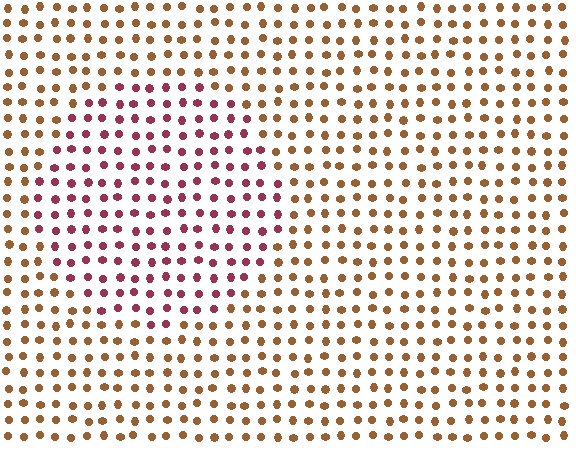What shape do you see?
I see a circle.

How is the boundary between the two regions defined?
The boundary is defined purely by a slight shift in hue (about 48 degrees). Spacing, size, and orientation are identical on both sides.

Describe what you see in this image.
The image is filled with small brown elements in a uniform arrangement. A circle-shaped region is visible where the elements are tinted to a slightly different hue, forming a subtle color boundary.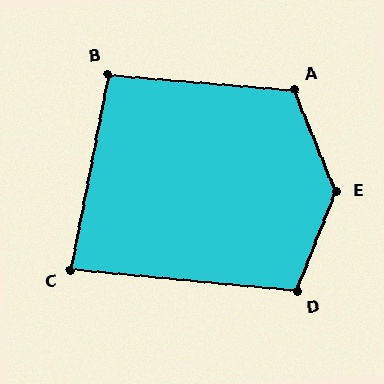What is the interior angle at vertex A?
Approximately 117 degrees (obtuse).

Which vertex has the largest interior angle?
E, at approximately 136 degrees.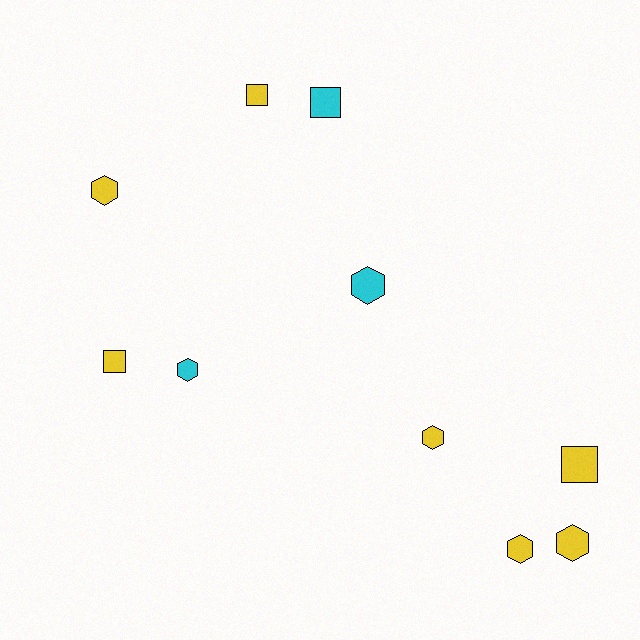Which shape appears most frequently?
Hexagon, with 6 objects.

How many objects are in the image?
There are 10 objects.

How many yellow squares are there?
There are 3 yellow squares.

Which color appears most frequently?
Yellow, with 7 objects.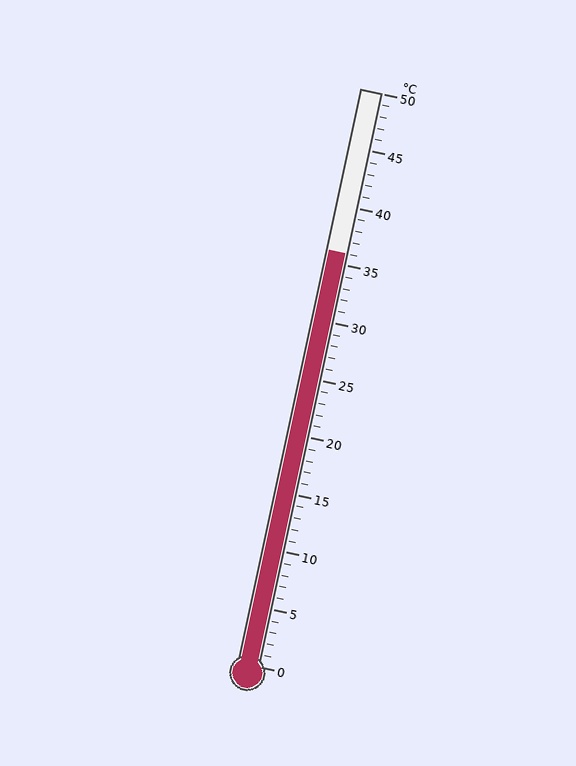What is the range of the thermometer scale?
The thermometer scale ranges from 0°C to 50°C.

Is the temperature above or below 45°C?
The temperature is below 45°C.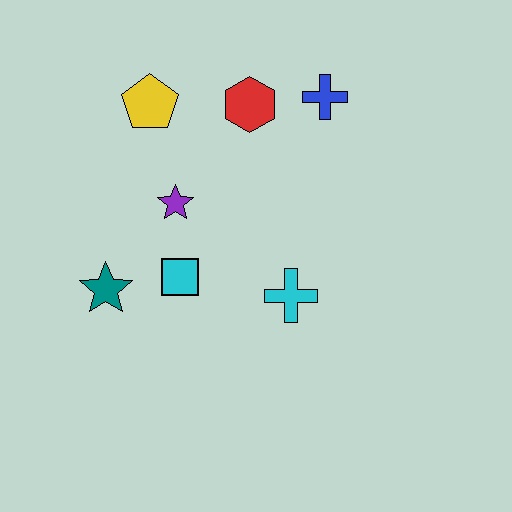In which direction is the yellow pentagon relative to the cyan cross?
The yellow pentagon is above the cyan cross.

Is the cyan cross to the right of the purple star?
Yes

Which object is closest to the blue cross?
The red hexagon is closest to the blue cross.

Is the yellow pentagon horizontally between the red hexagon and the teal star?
Yes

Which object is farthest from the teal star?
The blue cross is farthest from the teal star.